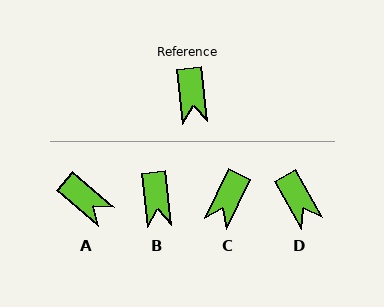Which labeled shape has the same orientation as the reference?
B.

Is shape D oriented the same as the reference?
No, it is off by about 23 degrees.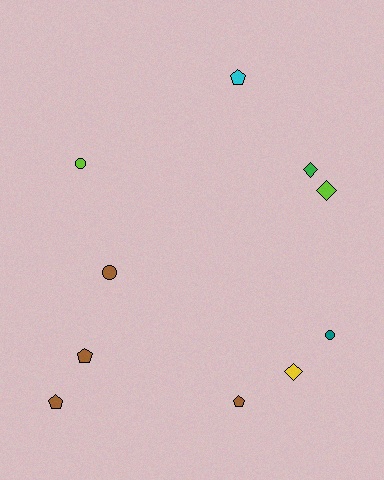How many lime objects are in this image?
There are 2 lime objects.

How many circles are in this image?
There are 3 circles.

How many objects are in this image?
There are 10 objects.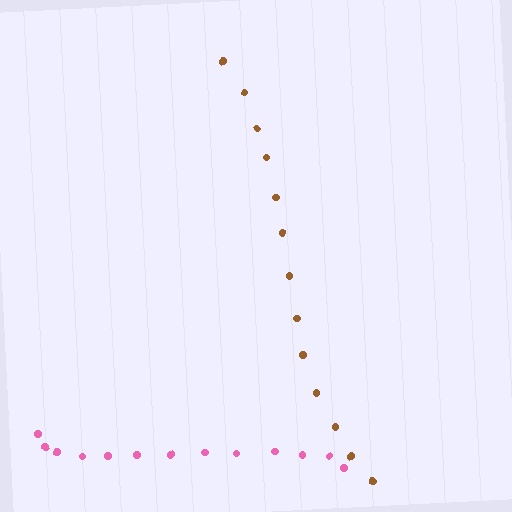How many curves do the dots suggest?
There are 2 distinct paths.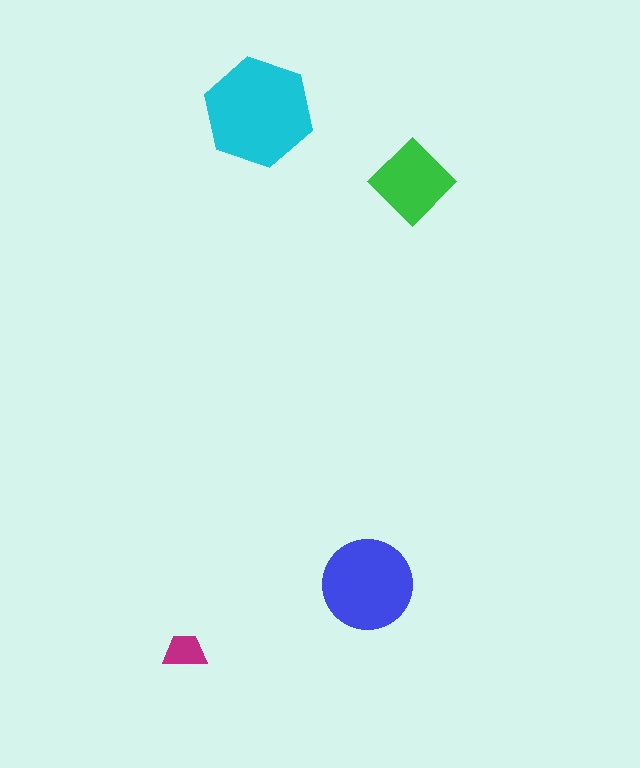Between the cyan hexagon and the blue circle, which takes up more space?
The cyan hexagon.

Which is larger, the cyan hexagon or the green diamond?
The cyan hexagon.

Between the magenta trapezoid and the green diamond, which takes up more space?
The green diamond.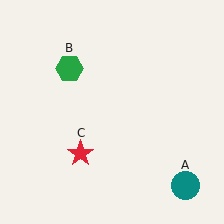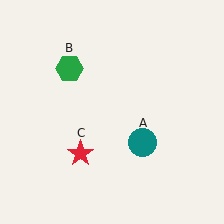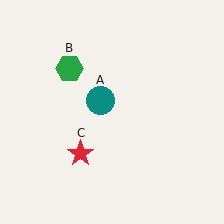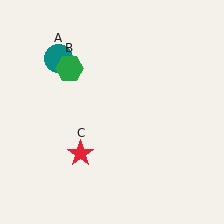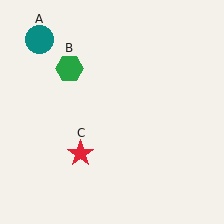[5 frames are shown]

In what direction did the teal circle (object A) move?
The teal circle (object A) moved up and to the left.